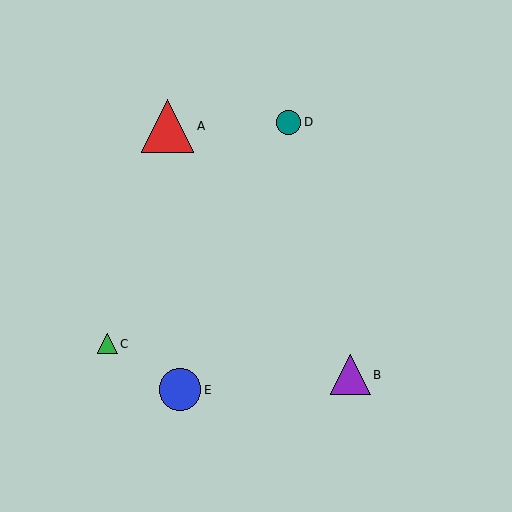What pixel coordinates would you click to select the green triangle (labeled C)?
Click at (107, 344) to select the green triangle C.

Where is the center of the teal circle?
The center of the teal circle is at (288, 123).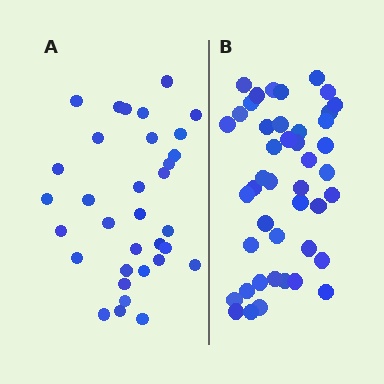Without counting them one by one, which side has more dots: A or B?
Region B (the right region) has more dots.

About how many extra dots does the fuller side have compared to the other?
Region B has roughly 12 or so more dots than region A.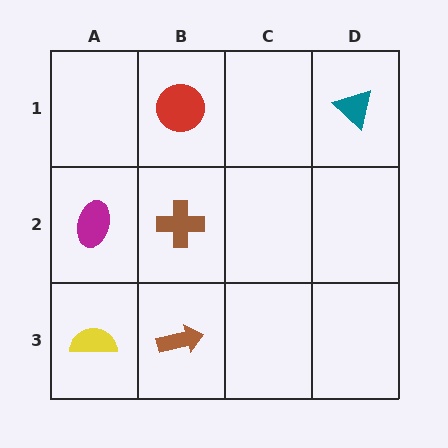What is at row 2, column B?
A brown cross.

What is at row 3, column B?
A brown arrow.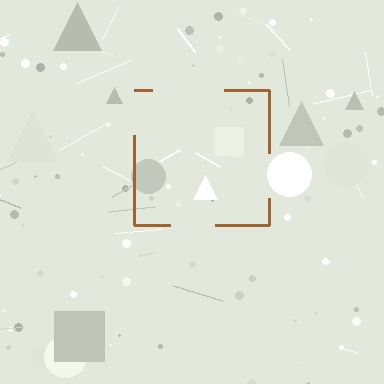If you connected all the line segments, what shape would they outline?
They would outline a square.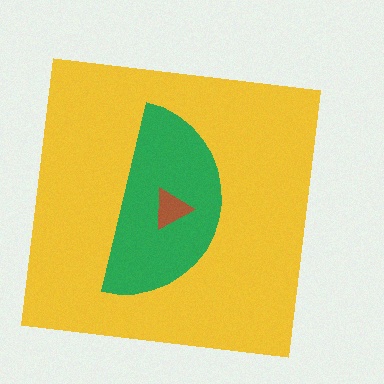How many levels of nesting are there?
3.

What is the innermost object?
The brown triangle.